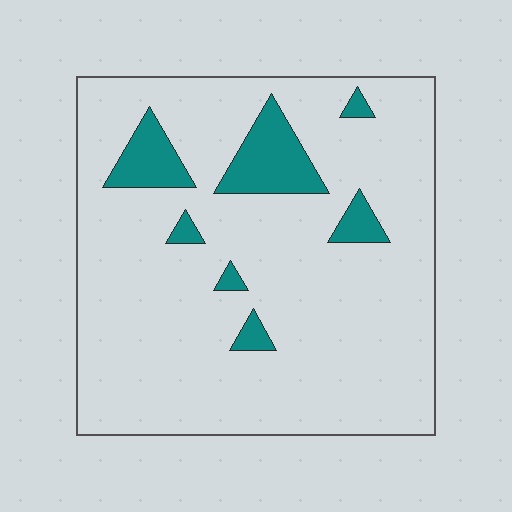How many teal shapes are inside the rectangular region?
7.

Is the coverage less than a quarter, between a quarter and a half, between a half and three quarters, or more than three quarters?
Less than a quarter.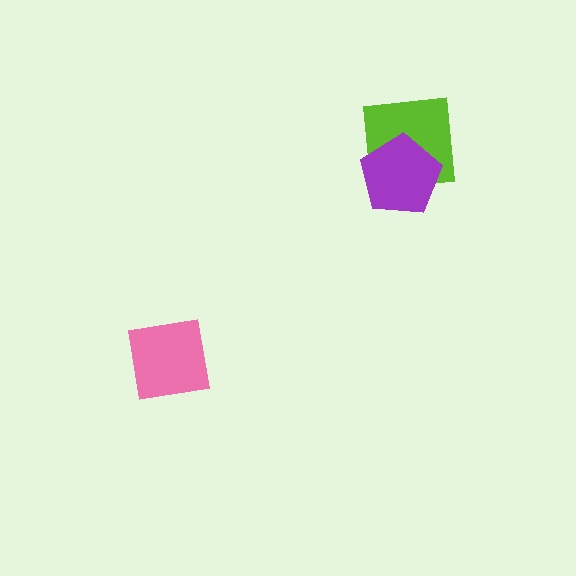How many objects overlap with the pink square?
0 objects overlap with the pink square.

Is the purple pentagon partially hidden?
No, no other shape covers it.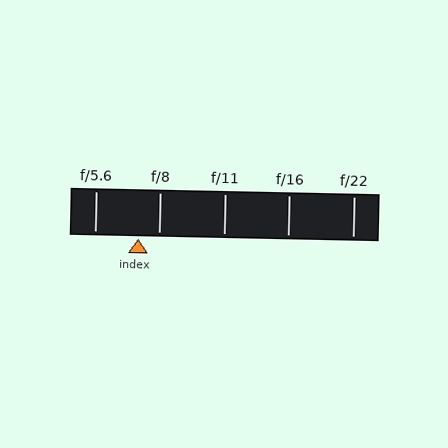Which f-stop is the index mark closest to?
The index mark is closest to f/8.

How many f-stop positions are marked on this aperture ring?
There are 5 f-stop positions marked.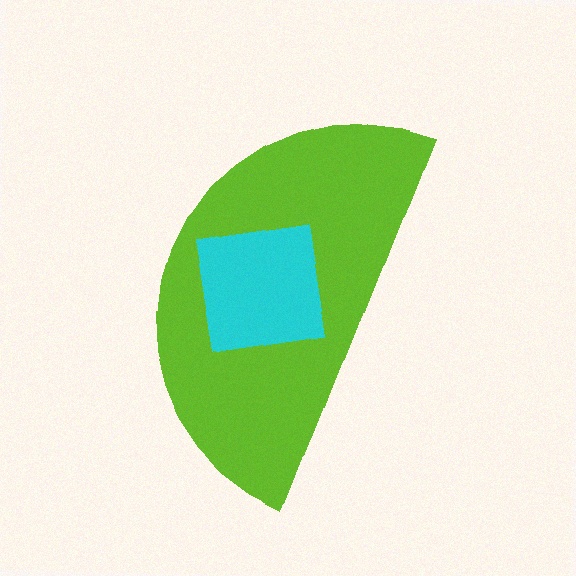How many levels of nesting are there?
2.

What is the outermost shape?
The lime semicircle.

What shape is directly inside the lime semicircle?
The cyan square.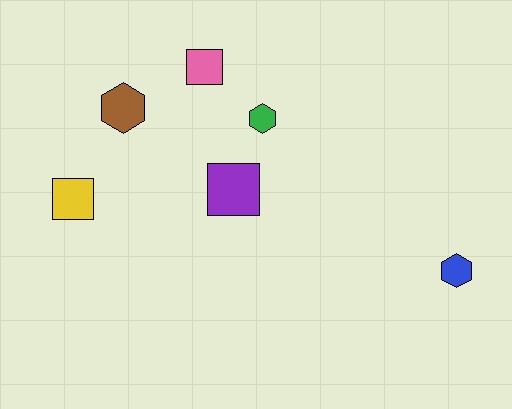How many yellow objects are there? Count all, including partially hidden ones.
There is 1 yellow object.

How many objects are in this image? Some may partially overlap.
There are 6 objects.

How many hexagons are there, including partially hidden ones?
There are 3 hexagons.